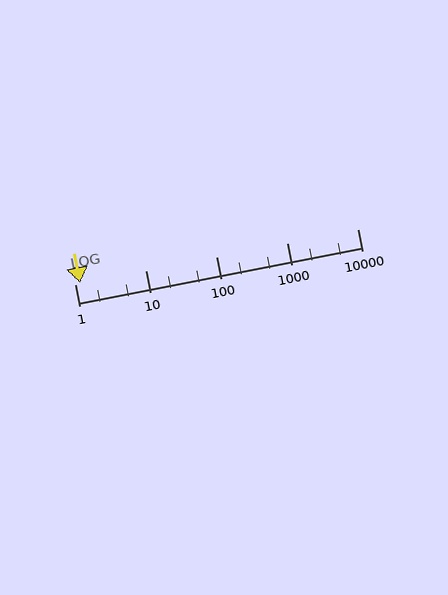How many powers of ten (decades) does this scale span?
The scale spans 4 decades, from 1 to 10000.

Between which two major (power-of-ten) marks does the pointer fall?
The pointer is between 1 and 10.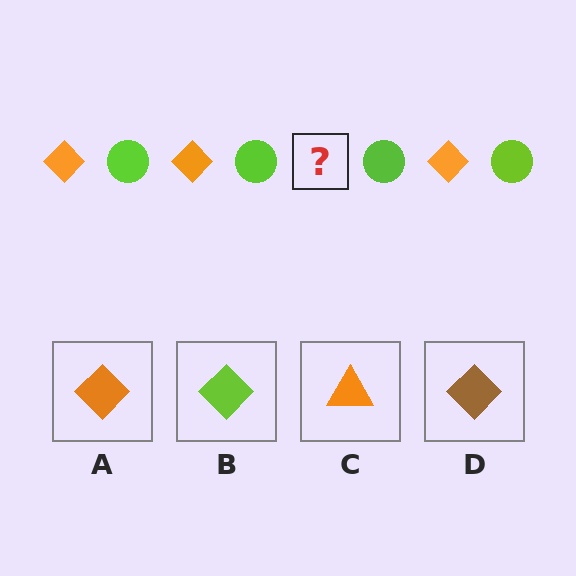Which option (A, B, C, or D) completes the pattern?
A.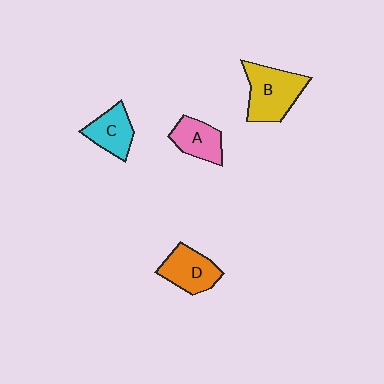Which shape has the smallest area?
Shape A (pink).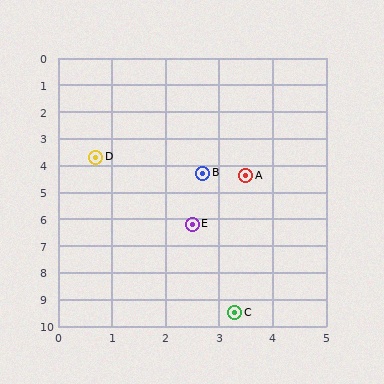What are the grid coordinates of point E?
Point E is at approximately (2.5, 6.2).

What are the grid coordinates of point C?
Point C is at approximately (3.3, 9.5).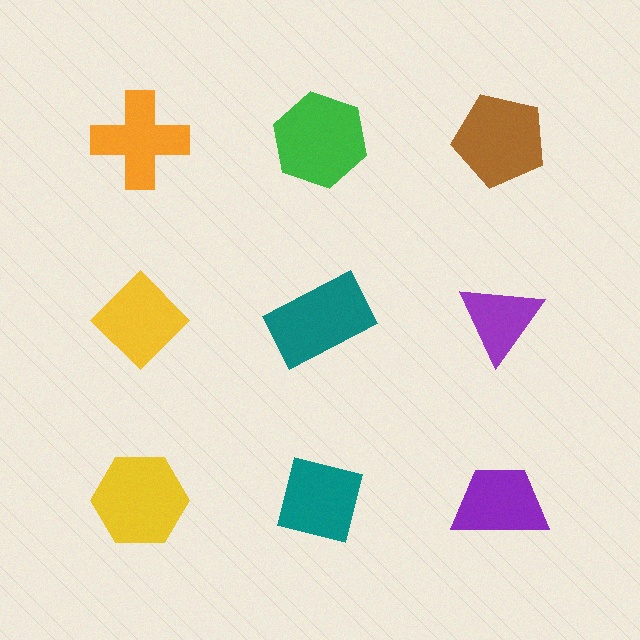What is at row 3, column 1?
A yellow hexagon.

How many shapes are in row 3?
3 shapes.